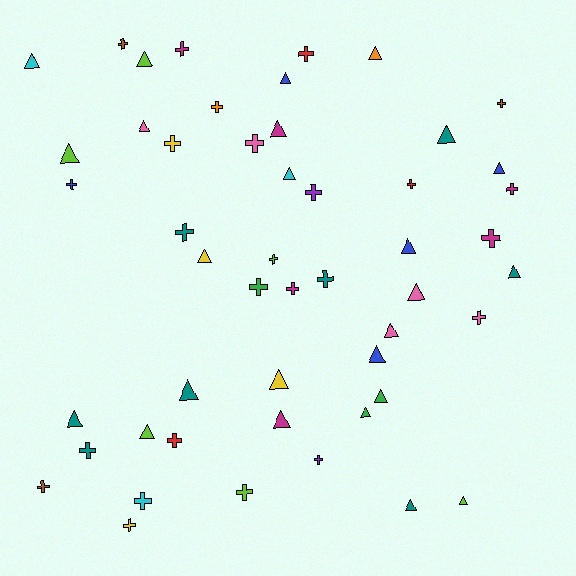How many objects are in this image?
There are 50 objects.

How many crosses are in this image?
There are 25 crosses.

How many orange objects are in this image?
There are 2 orange objects.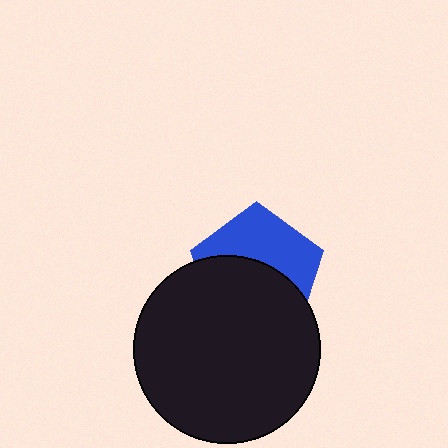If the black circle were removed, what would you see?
You would see the complete blue pentagon.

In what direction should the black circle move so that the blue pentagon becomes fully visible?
The black circle should move down. That is the shortest direction to clear the overlap and leave the blue pentagon fully visible.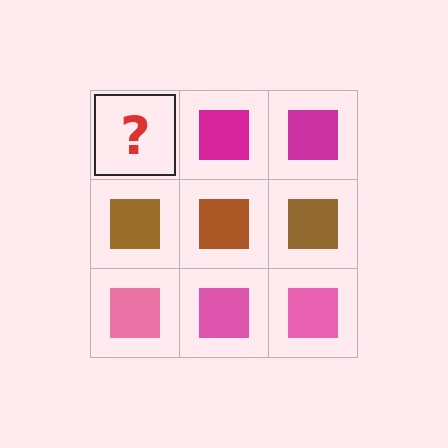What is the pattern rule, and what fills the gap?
The rule is that each row has a consistent color. The gap should be filled with a magenta square.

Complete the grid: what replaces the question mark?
The question mark should be replaced with a magenta square.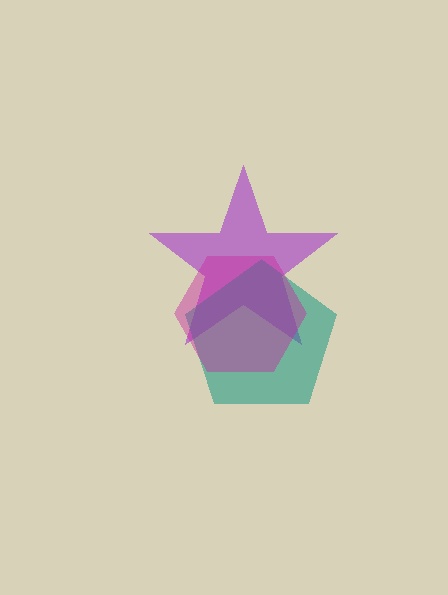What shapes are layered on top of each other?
The layered shapes are: a purple star, a teal pentagon, a magenta hexagon.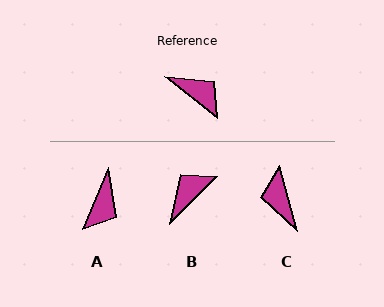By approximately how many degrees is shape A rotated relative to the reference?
Approximately 75 degrees clockwise.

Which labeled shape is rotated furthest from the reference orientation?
C, about 143 degrees away.